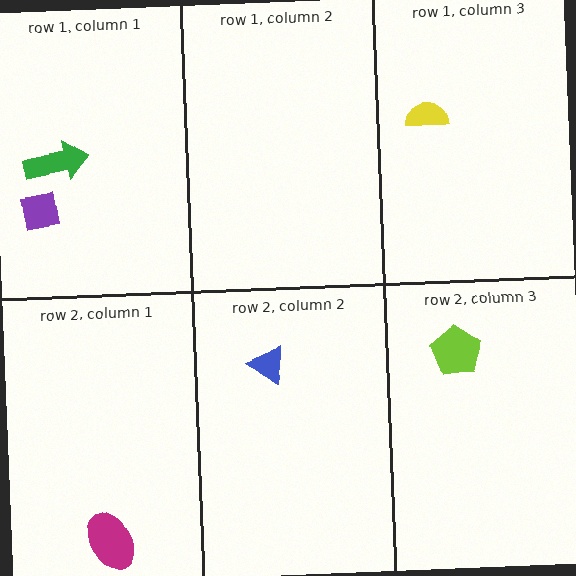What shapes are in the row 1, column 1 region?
The green arrow, the purple square.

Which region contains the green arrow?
The row 1, column 1 region.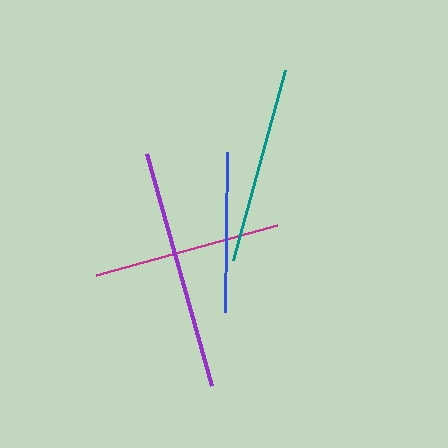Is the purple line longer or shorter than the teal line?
The purple line is longer than the teal line.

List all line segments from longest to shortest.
From longest to shortest: purple, teal, magenta, blue.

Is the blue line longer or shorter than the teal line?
The teal line is longer than the blue line.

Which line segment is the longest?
The purple line is the longest at approximately 241 pixels.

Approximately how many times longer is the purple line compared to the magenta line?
The purple line is approximately 1.3 times the length of the magenta line.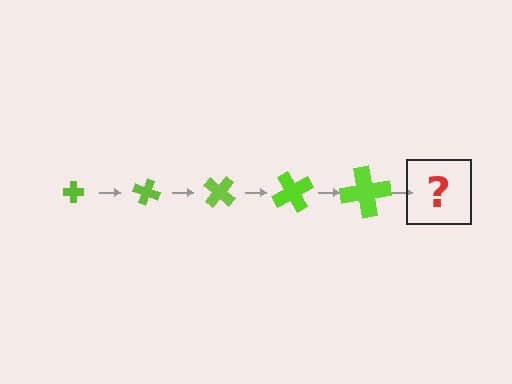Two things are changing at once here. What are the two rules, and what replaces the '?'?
The two rules are that the cross grows larger each step and it rotates 20 degrees each step. The '?' should be a cross, larger than the previous one and rotated 100 degrees from the start.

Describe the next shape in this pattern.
It should be a cross, larger than the previous one and rotated 100 degrees from the start.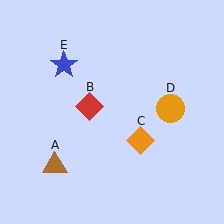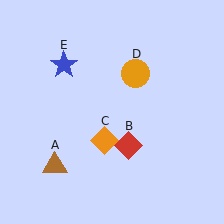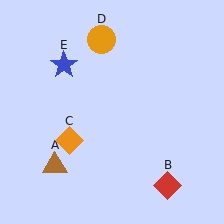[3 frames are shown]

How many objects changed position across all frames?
3 objects changed position: red diamond (object B), orange diamond (object C), orange circle (object D).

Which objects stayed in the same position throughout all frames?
Brown triangle (object A) and blue star (object E) remained stationary.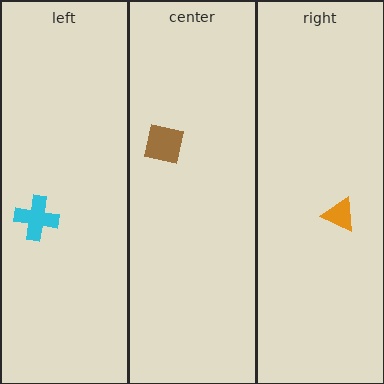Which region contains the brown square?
The center region.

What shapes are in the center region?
The brown square.